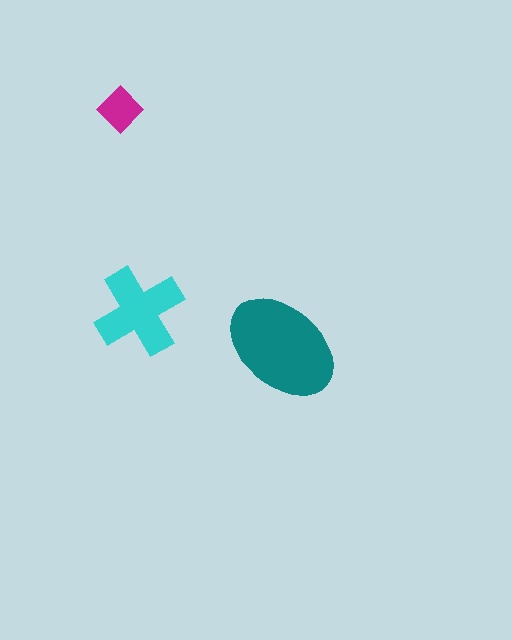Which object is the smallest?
The magenta diamond.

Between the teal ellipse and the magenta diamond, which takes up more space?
The teal ellipse.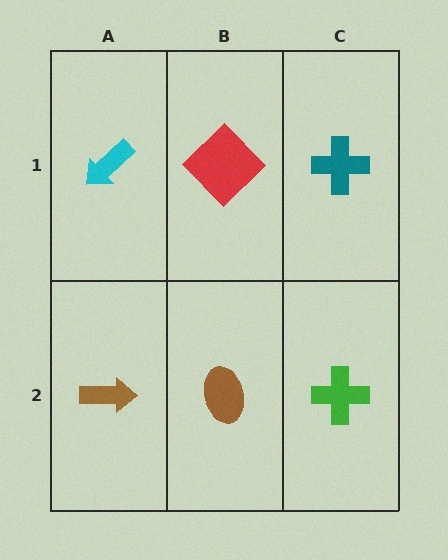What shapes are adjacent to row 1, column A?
A brown arrow (row 2, column A), a red diamond (row 1, column B).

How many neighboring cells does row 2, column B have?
3.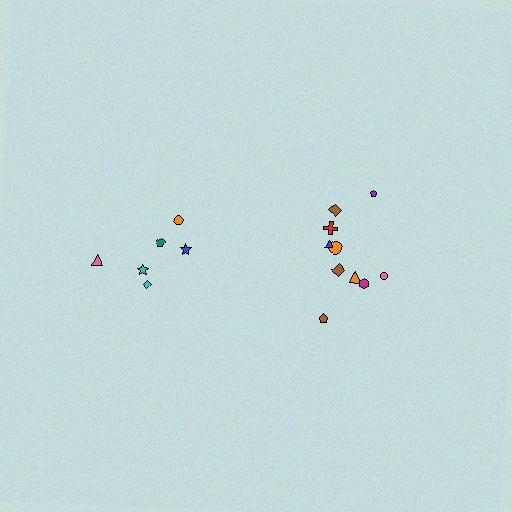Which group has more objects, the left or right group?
The right group.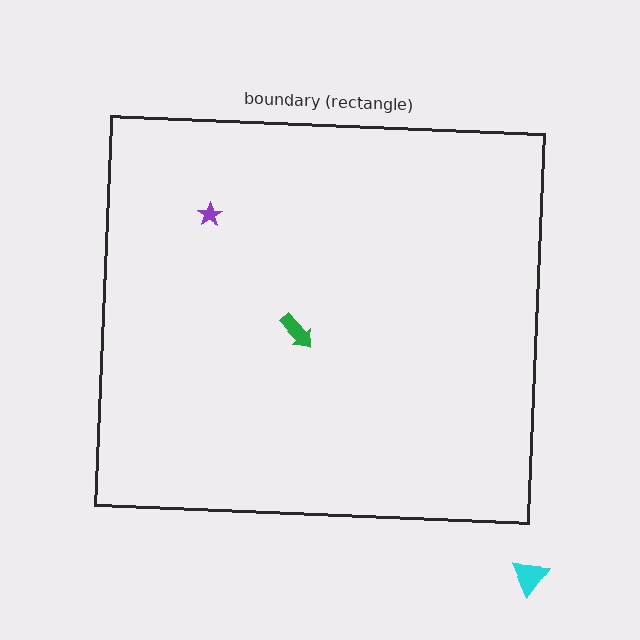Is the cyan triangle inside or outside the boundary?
Outside.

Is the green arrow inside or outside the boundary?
Inside.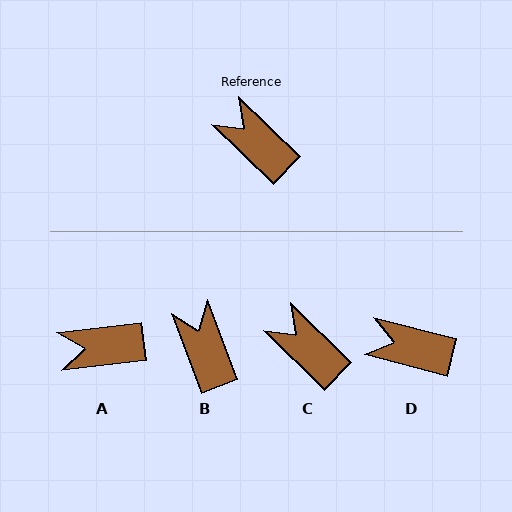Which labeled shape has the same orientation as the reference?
C.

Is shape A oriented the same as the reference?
No, it is off by about 51 degrees.